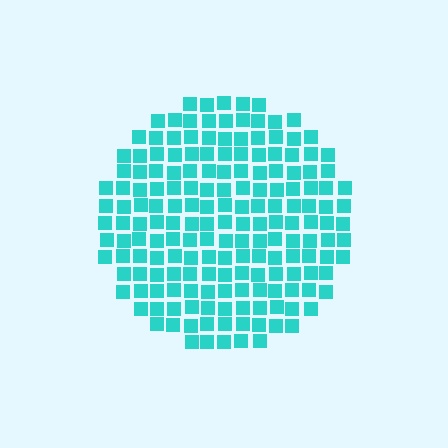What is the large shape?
The large shape is a circle.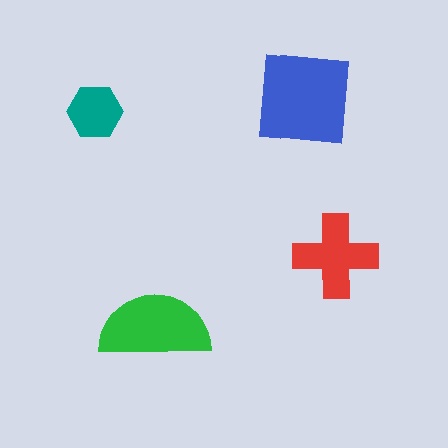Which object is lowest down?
The green semicircle is bottommost.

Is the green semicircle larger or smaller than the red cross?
Larger.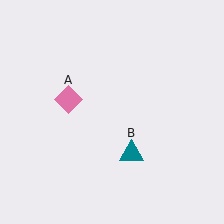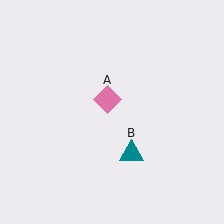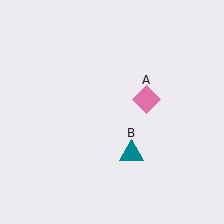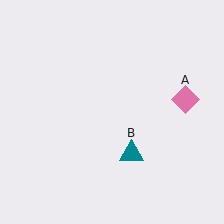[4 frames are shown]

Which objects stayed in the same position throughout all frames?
Teal triangle (object B) remained stationary.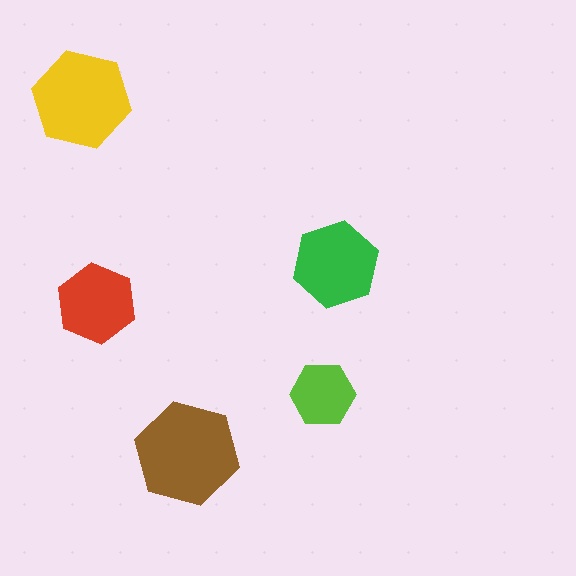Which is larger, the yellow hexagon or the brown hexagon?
The brown one.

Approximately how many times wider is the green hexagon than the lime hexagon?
About 1.5 times wider.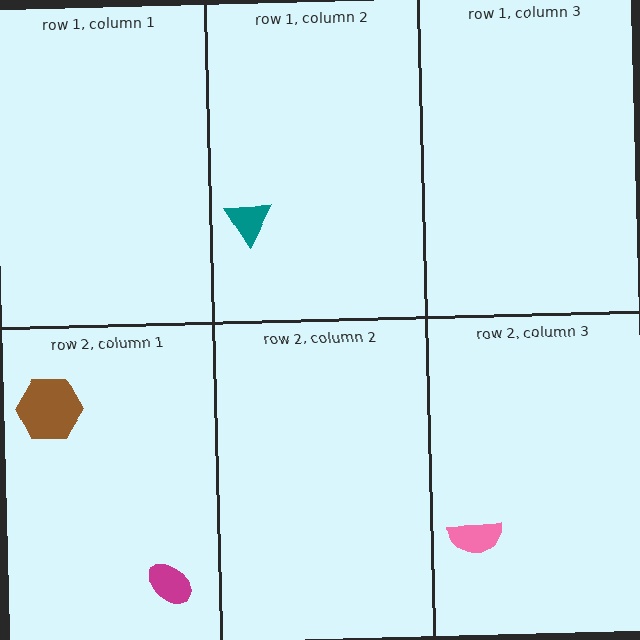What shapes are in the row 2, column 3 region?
The pink semicircle.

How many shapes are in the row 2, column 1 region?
2.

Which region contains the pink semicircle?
The row 2, column 3 region.